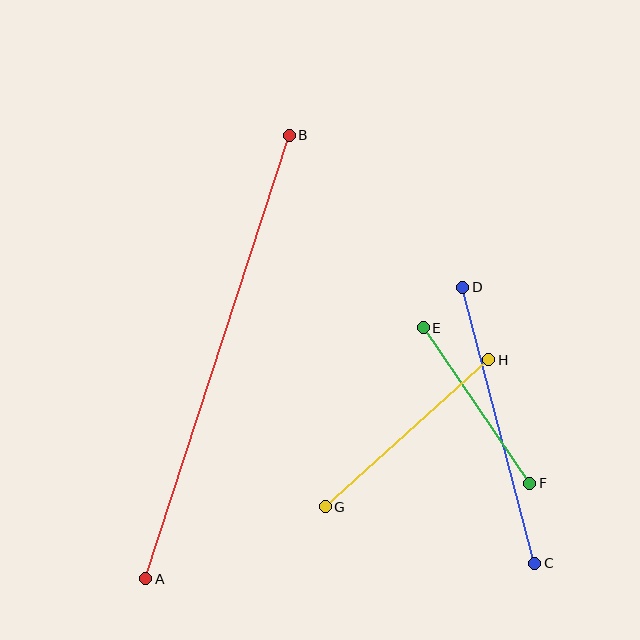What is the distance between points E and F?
The distance is approximately 188 pixels.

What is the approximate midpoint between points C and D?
The midpoint is at approximately (499, 425) pixels.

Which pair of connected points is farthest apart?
Points A and B are farthest apart.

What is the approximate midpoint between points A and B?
The midpoint is at approximately (218, 357) pixels.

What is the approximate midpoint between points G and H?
The midpoint is at approximately (407, 433) pixels.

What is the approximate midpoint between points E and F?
The midpoint is at approximately (476, 405) pixels.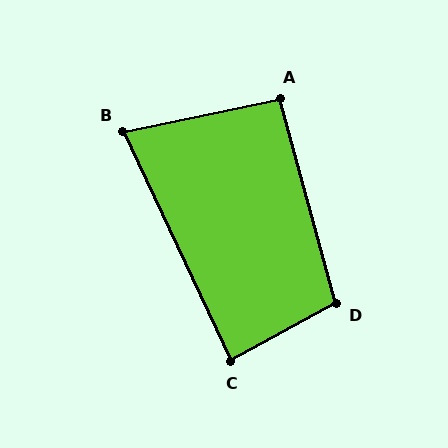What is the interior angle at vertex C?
Approximately 86 degrees (approximately right).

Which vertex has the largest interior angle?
D, at approximately 103 degrees.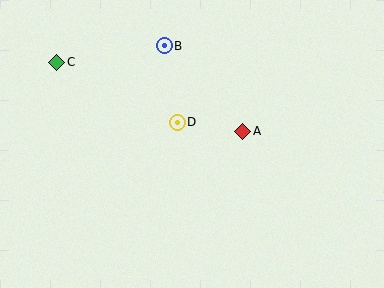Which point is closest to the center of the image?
Point D at (177, 123) is closest to the center.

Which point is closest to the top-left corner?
Point C is closest to the top-left corner.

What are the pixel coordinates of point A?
Point A is at (243, 131).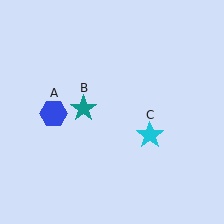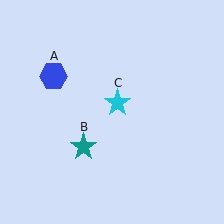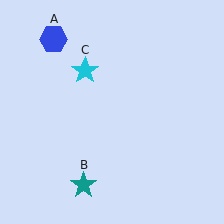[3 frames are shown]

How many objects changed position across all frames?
3 objects changed position: blue hexagon (object A), teal star (object B), cyan star (object C).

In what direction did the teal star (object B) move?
The teal star (object B) moved down.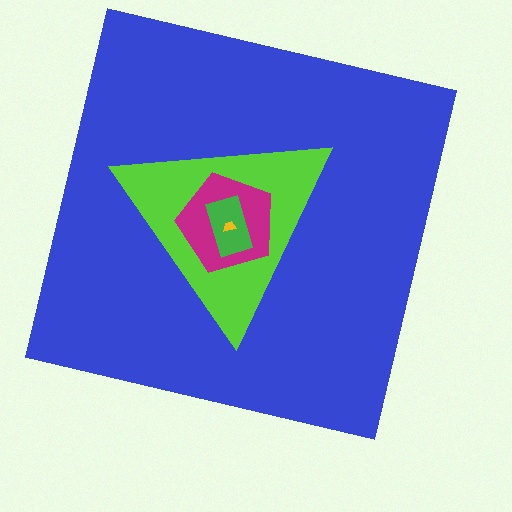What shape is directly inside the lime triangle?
The magenta pentagon.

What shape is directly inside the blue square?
The lime triangle.